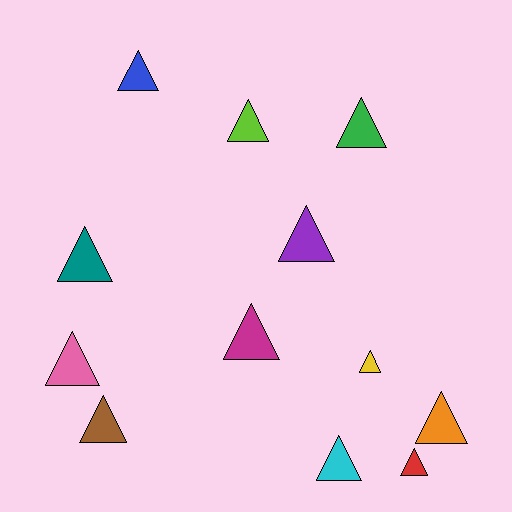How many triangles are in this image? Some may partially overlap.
There are 12 triangles.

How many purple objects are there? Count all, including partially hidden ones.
There is 1 purple object.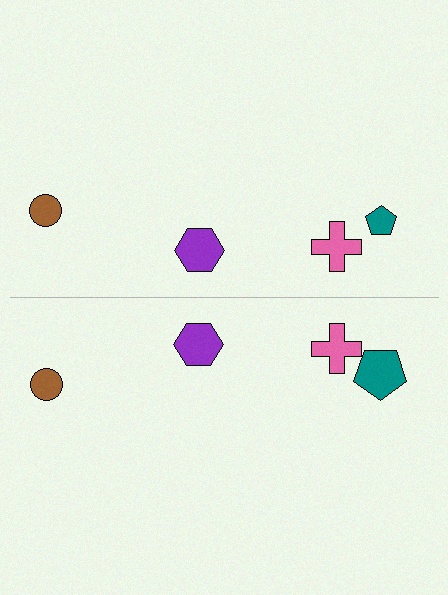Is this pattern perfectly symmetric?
No, the pattern is not perfectly symmetric. The teal pentagon on the bottom side has a different size than its mirror counterpart.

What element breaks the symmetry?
The teal pentagon on the bottom side has a different size than its mirror counterpart.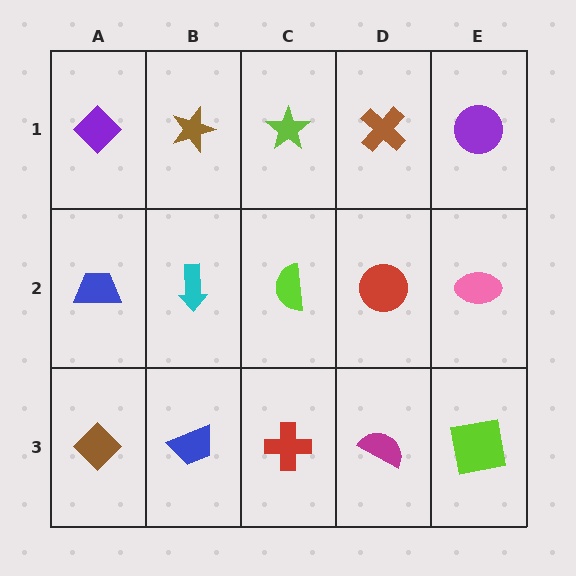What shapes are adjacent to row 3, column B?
A cyan arrow (row 2, column B), a brown diamond (row 3, column A), a red cross (row 3, column C).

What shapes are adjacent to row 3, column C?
A lime semicircle (row 2, column C), a blue trapezoid (row 3, column B), a magenta semicircle (row 3, column D).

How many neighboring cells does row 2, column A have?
3.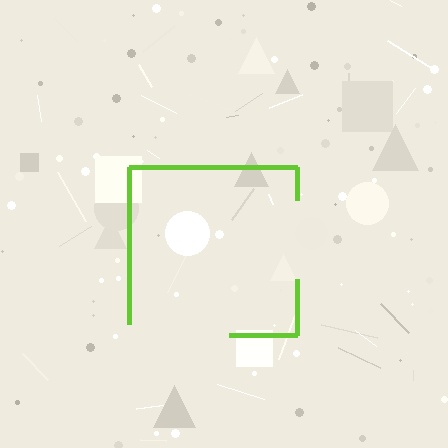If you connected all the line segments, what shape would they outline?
They would outline a square.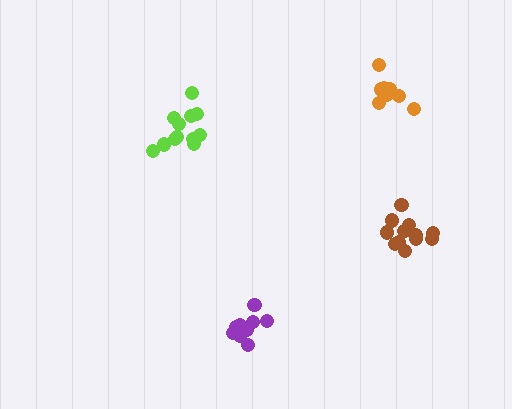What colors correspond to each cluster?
The clusters are colored: purple, brown, lime, orange.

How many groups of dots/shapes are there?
There are 4 groups.